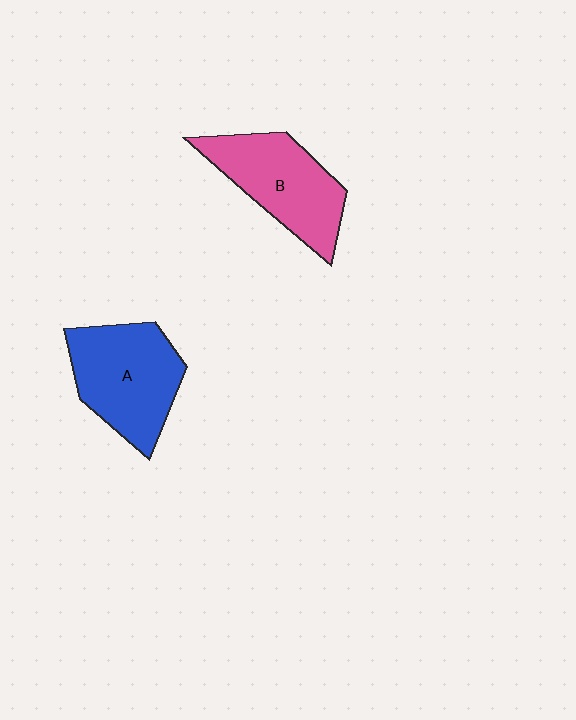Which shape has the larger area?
Shape A (blue).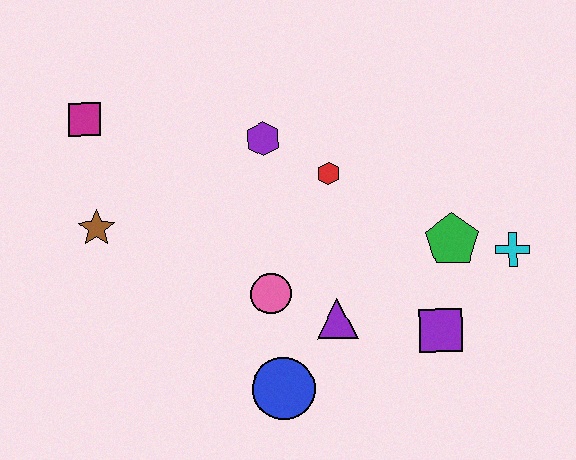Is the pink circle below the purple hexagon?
Yes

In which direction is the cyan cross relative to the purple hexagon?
The cyan cross is to the right of the purple hexagon.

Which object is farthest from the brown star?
The cyan cross is farthest from the brown star.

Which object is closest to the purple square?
The green pentagon is closest to the purple square.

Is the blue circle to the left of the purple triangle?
Yes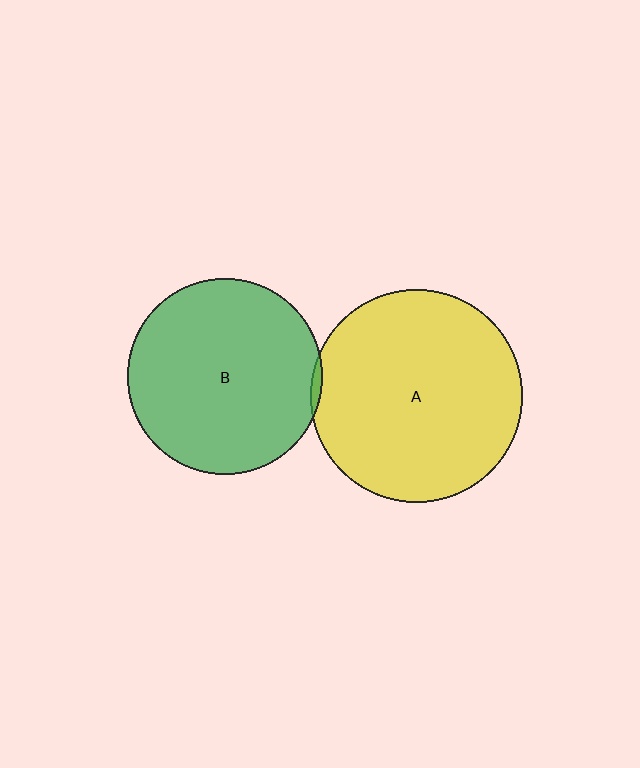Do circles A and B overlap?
Yes.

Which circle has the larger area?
Circle A (yellow).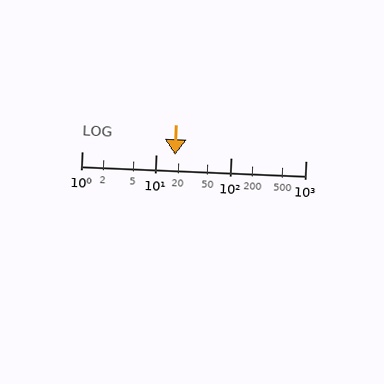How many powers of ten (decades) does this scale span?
The scale spans 3 decades, from 1 to 1000.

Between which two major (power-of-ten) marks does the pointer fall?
The pointer is between 10 and 100.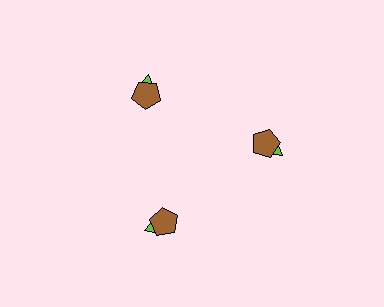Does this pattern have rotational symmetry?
Yes, this pattern has 3-fold rotational symmetry. It looks the same after rotating 120 degrees around the center.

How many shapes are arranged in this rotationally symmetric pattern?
There are 6 shapes, arranged in 3 groups of 2.